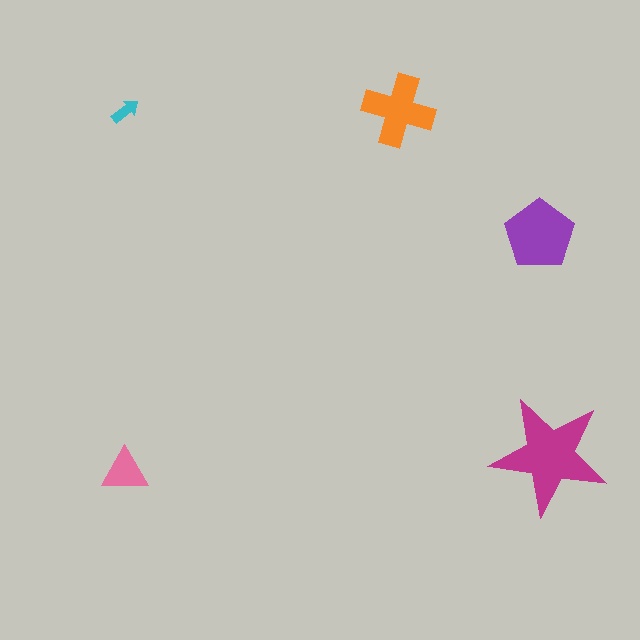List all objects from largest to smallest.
The magenta star, the purple pentagon, the orange cross, the pink triangle, the cyan arrow.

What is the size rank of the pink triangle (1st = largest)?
4th.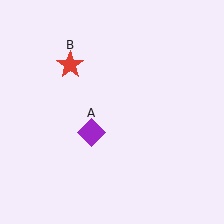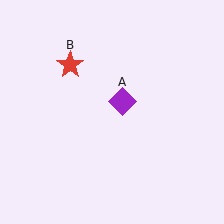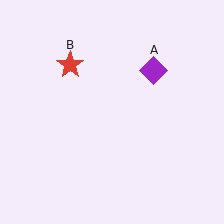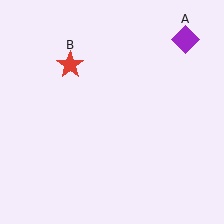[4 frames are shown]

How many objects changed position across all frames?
1 object changed position: purple diamond (object A).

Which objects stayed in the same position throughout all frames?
Red star (object B) remained stationary.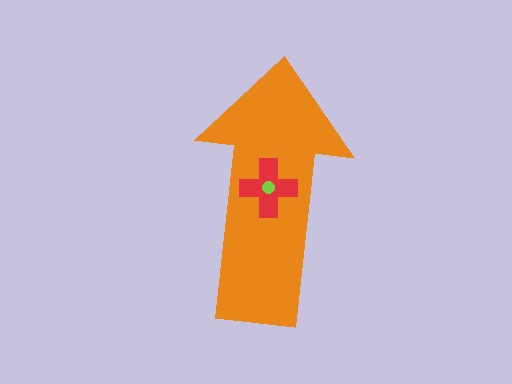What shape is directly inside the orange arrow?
The red cross.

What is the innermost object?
The lime circle.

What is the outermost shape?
The orange arrow.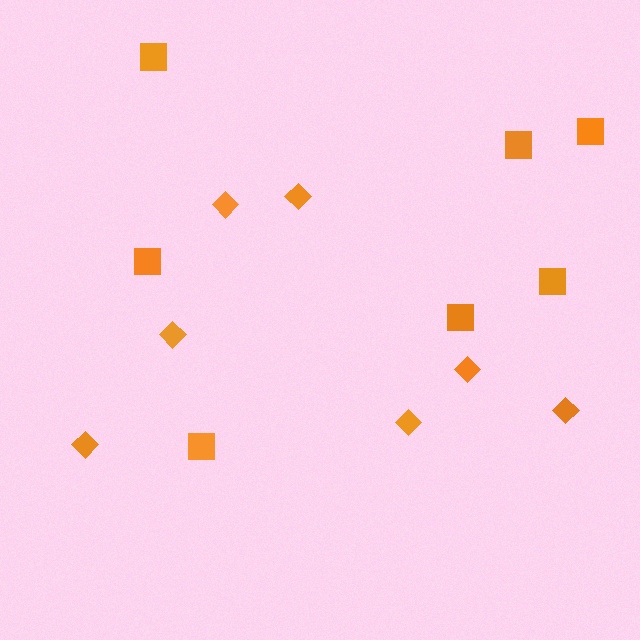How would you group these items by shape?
There are 2 groups: one group of diamonds (7) and one group of squares (7).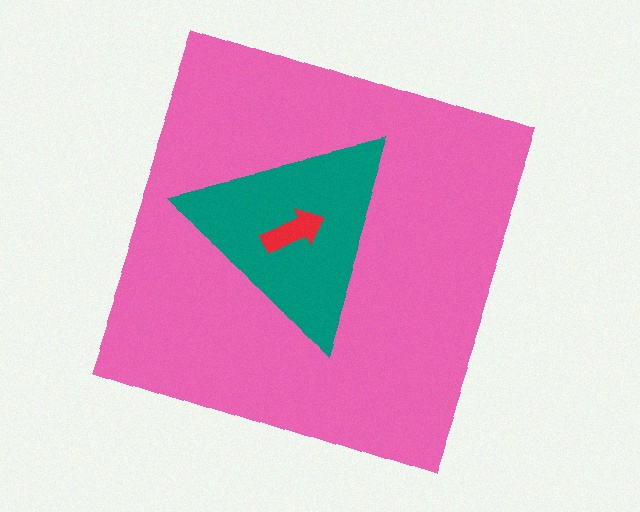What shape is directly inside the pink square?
The teal triangle.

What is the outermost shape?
The pink square.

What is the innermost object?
The red arrow.